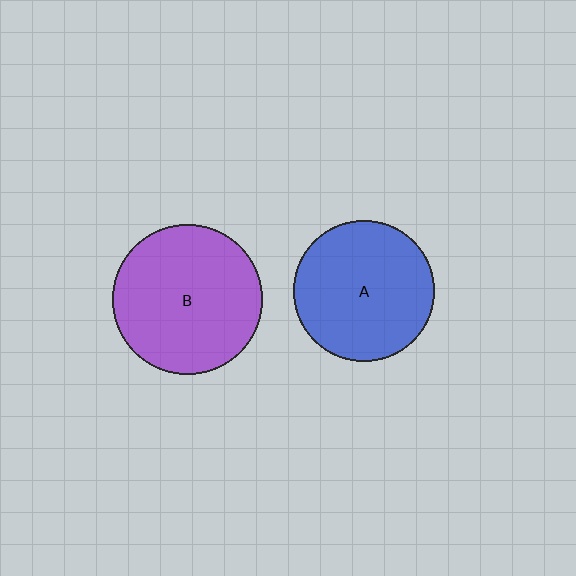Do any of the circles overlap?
No, none of the circles overlap.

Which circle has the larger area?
Circle B (purple).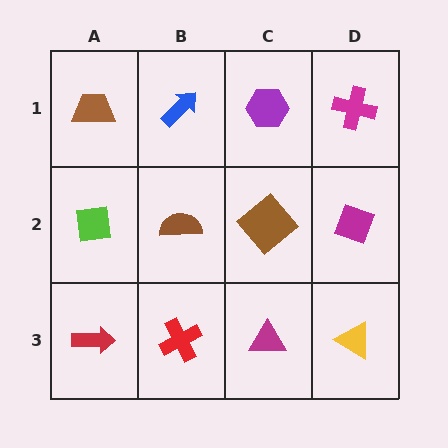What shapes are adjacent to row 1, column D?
A magenta diamond (row 2, column D), a purple hexagon (row 1, column C).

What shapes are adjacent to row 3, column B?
A brown semicircle (row 2, column B), a red arrow (row 3, column A), a magenta triangle (row 3, column C).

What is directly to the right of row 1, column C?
A magenta cross.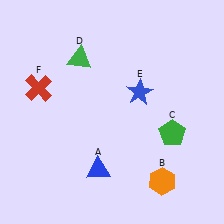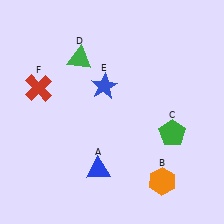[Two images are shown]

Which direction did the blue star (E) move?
The blue star (E) moved left.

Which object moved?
The blue star (E) moved left.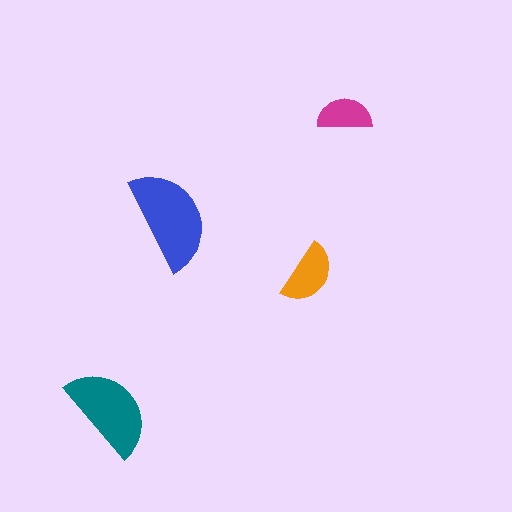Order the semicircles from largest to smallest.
the blue one, the teal one, the orange one, the magenta one.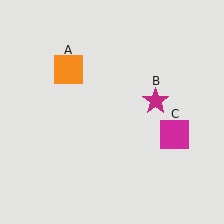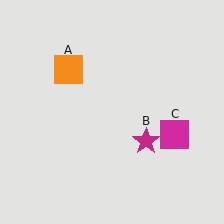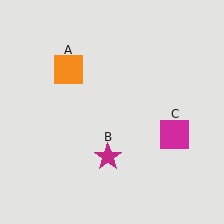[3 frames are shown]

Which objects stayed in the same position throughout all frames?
Orange square (object A) and magenta square (object C) remained stationary.